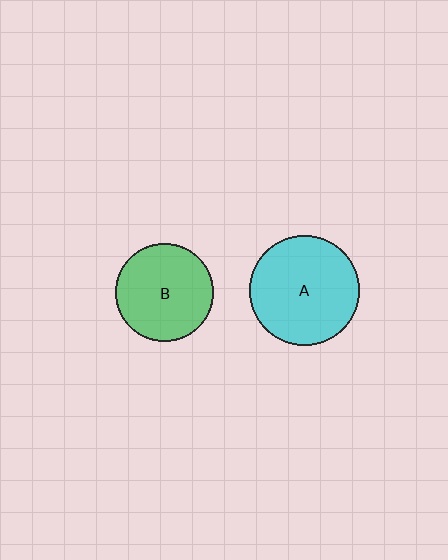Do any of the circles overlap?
No, none of the circles overlap.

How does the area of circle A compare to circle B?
Approximately 1.3 times.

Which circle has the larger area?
Circle A (cyan).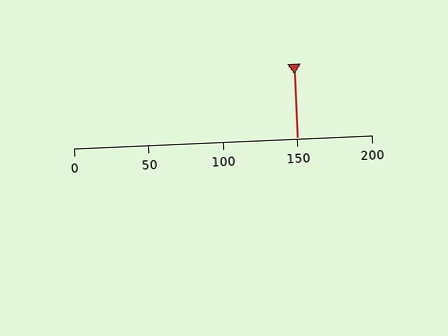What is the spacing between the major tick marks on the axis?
The major ticks are spaced 50 apart.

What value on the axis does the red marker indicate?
The marker indicates approximately 150.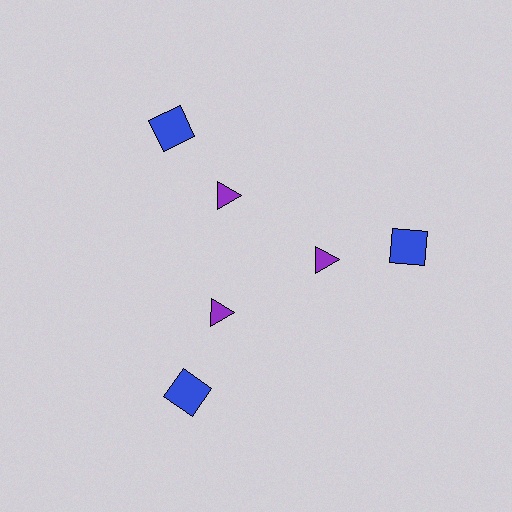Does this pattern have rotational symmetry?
Yes, this pattern has 3-fold rotational symmetry. It looks the same after rotating 120 degrees around the center.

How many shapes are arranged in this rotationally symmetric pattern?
There are 6 shapes, arranged in 3 groups of 2.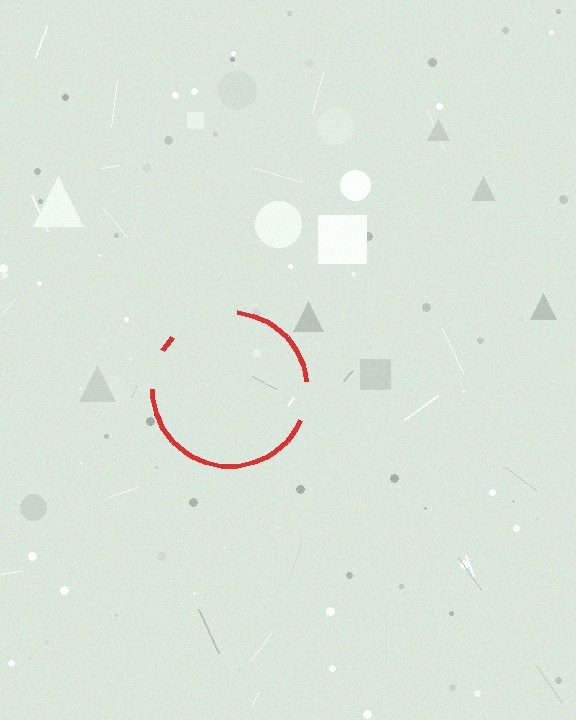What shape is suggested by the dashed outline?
The dashed outline suggests a circle.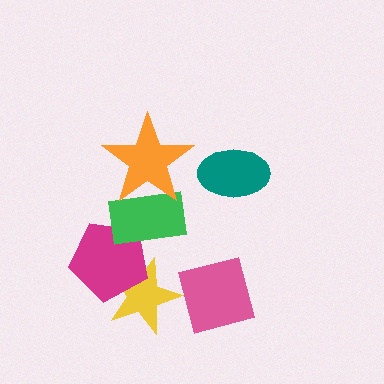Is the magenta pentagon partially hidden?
Yes, it is partially covered by another shape.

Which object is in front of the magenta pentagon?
The green rectangle is in front of the magenta pentagon.